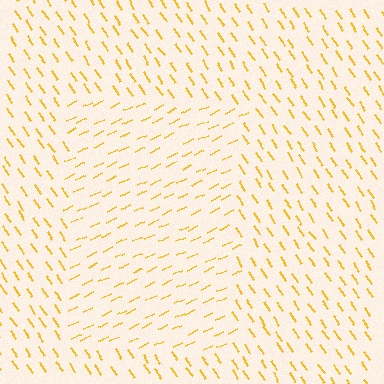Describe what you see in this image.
The image is filled with small yellow line segments. A rectangle region in the image has lines oriented differently from the surrounding lines, creating a visible texture boundary.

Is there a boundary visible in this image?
Yes, there is a texture boundary formed by a change in line orientation.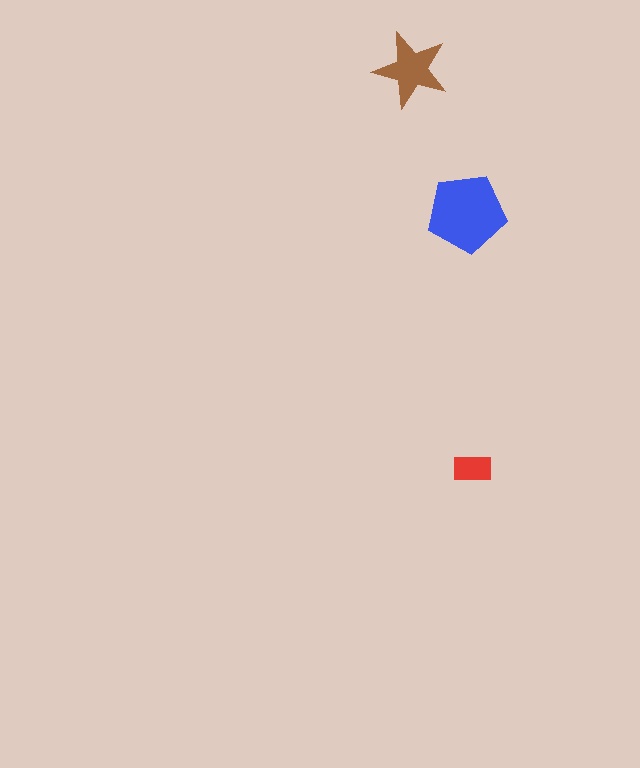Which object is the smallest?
The red rectangle.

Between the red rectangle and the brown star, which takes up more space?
The brown star.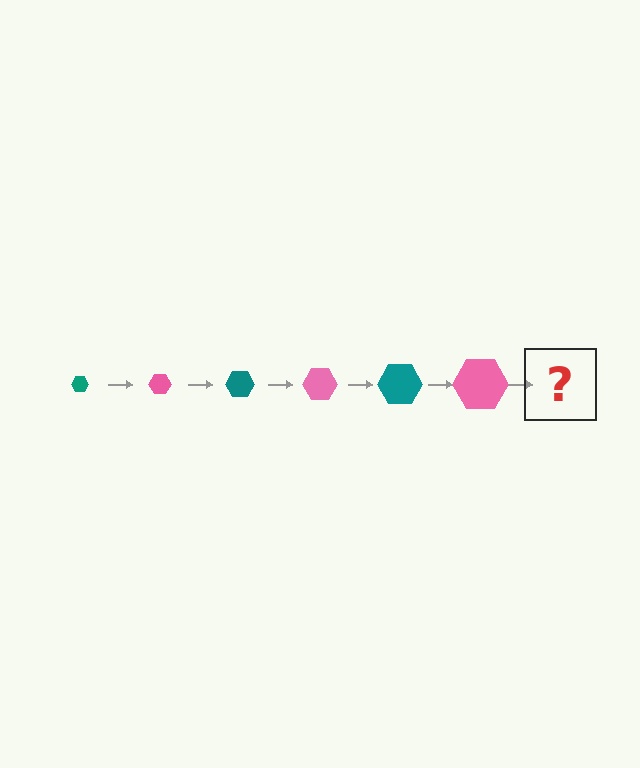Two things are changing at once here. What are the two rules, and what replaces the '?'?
The two rules are that the hexagon grows larger each step and the color cycles through teal and pink. The '?' should be a teal hexagon, larger than the previous one.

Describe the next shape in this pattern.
It should be a teal hexagon, larger than the previous one.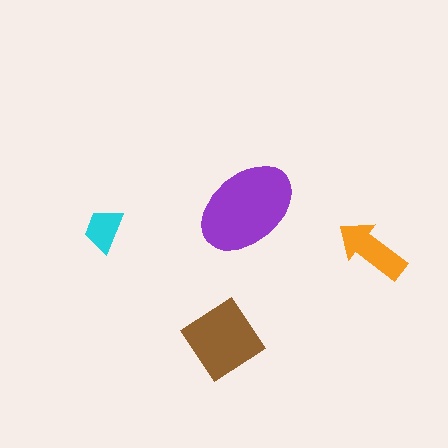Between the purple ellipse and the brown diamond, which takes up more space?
The purple ellipse.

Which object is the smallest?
The cyan trapezoid.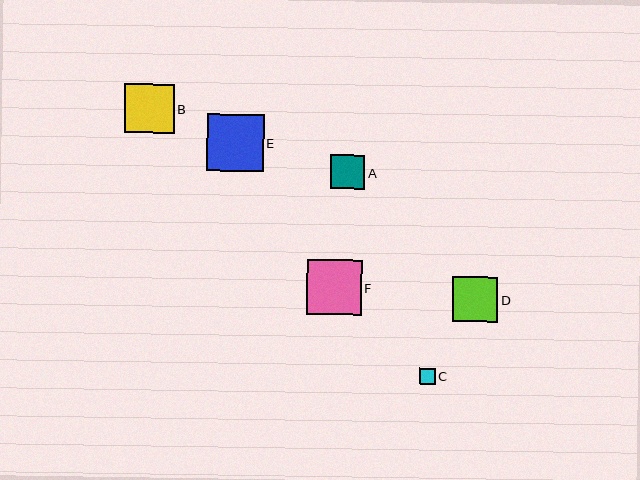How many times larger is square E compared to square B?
Square E is approximately 1.2 times the size of square B.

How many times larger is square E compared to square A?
Square E is approximately 1.7 times the size of square A.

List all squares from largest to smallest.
From largest to smallest: E, F, B, D, A, C.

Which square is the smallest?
Square C is the smallest with a size of approximately 16 pixels.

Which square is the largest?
Square E is the largest with a size of approximately 57 pixels.